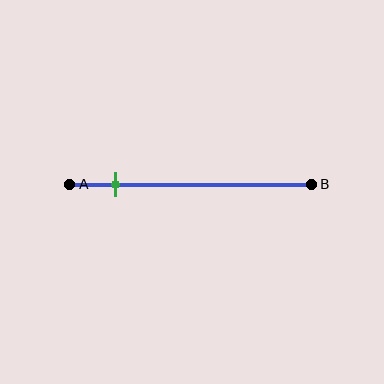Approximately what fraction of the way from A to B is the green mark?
The green mark is approximately 20% of the way from A to B.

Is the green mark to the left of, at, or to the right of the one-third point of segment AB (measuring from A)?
The green mark is to the left of the one-third point of segment AB.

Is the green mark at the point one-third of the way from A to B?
No, the mark is at about 20% from A, not at the 33% one-third point.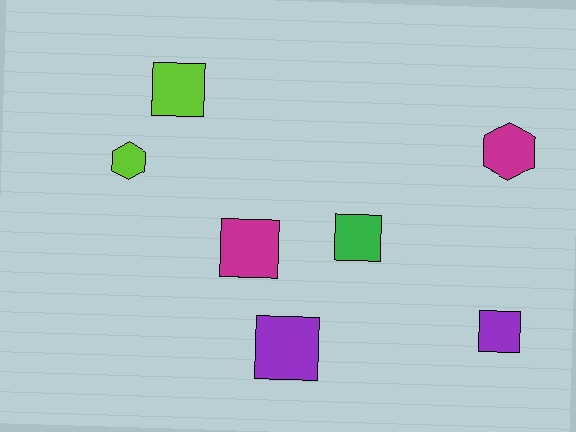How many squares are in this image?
There are 5 squares.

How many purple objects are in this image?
There are 2 purple objects.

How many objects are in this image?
There are 7 objects.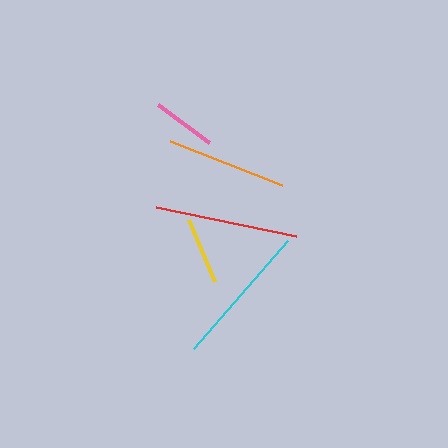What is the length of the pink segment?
The pink segment is approximately 63 pixels long.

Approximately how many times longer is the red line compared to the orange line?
The red line is approximately 1.2 times the length of the orange line.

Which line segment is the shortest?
The pink line is the shortest at approximately 63 pixels.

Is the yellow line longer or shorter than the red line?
The red line is longer than the yellow line.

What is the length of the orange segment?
The orange segment is approximately 120 pixels long.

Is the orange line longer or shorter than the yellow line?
The orange line is longer than the yellow line.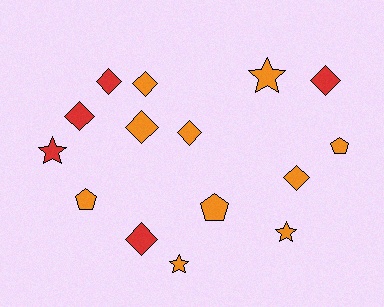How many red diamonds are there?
There are 4 red diamonds.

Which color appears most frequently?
Orange, with 10 objects.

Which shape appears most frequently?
Diamond, with 8 objects.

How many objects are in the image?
There are 15 objects.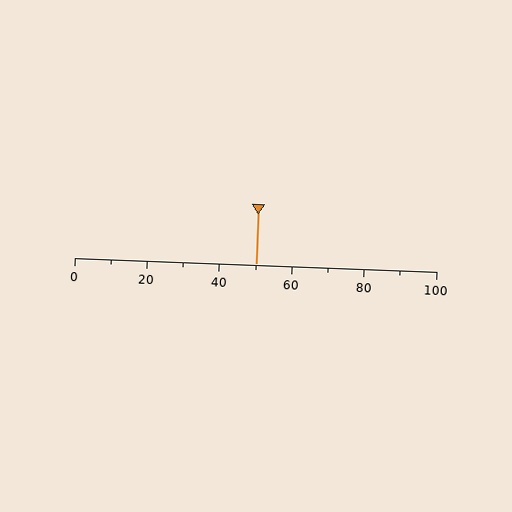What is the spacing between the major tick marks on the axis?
The major ticks are spaced 20 apart.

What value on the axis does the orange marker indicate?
The marker indicates approximately 50.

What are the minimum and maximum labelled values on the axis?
The axis runs from 0 to 100.